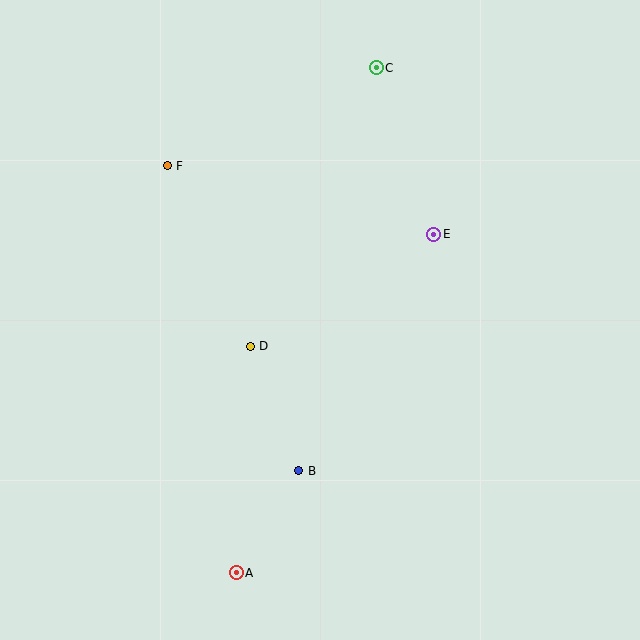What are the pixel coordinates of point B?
Point B is at (299, 471).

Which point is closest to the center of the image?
Point D at (250, 346) is closest to the center.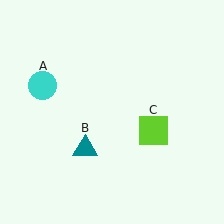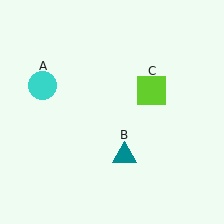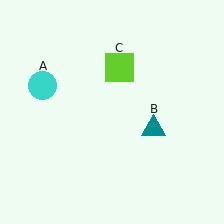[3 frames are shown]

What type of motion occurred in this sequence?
The teal triangle (object B), lime square (object C) rotated counterclockwise around the center of the scene.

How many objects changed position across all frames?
2 objects changed position: teal triangle (object B), lime square (object C).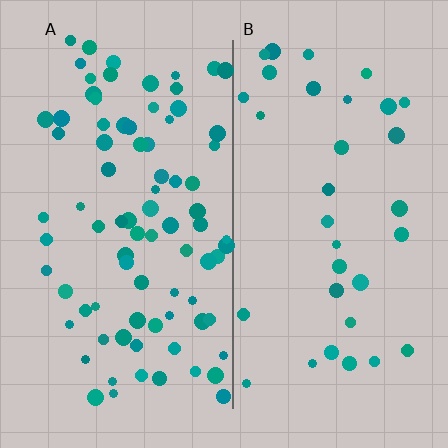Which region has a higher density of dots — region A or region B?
A (the left).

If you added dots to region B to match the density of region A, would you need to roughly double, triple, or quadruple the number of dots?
Approximately double.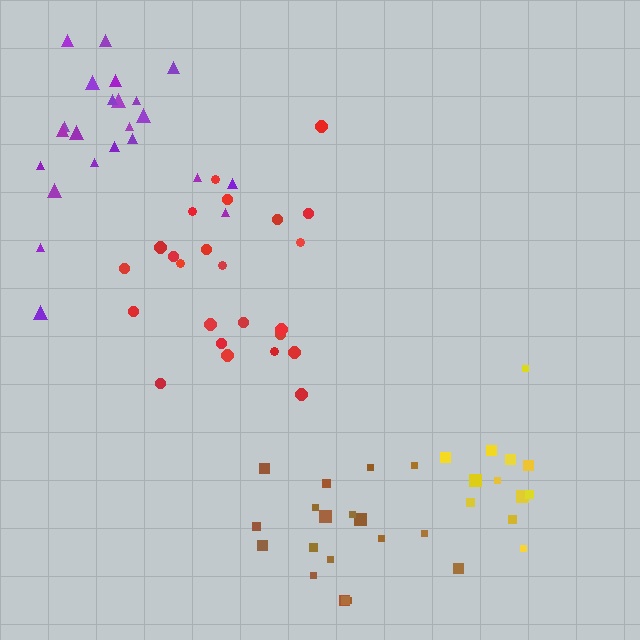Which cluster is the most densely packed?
Brown.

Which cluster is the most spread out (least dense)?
Purple.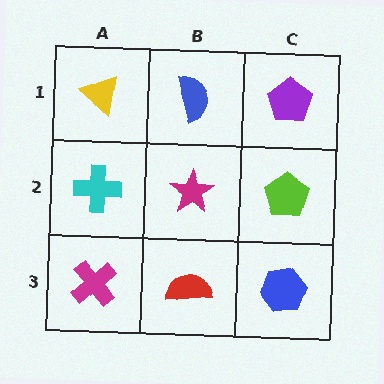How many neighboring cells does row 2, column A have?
3.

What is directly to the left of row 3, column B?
A magenta cross.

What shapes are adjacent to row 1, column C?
A lime pentagon (row 2, column C), a blue semicircle (row 1, column B).